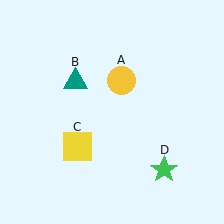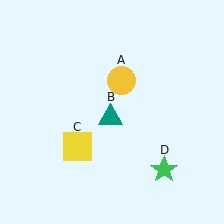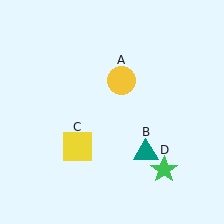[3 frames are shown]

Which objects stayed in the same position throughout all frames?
Yellow circle (object A) and yellow square (object C) and green star (object D) remained stationary.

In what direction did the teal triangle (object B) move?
The teal triangle (object B) moved down and to the right.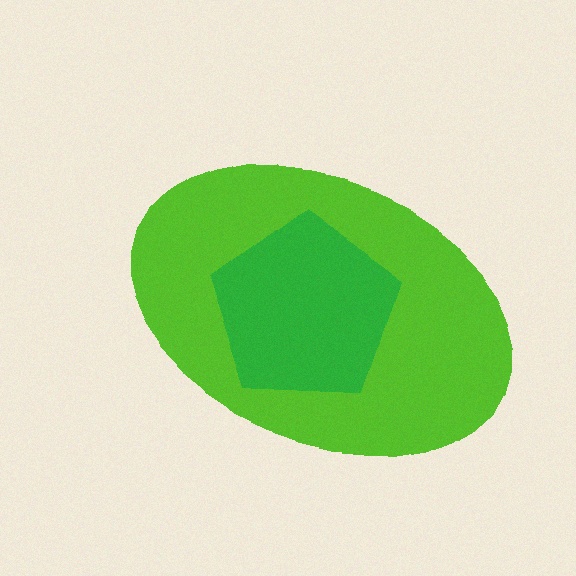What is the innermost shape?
The green pentagon.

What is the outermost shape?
The lime ellipse.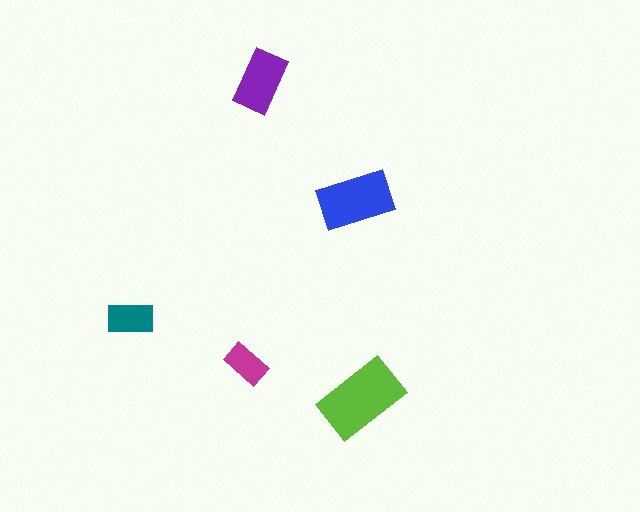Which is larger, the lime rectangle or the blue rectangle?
The lime one.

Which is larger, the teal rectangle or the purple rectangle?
The purple one.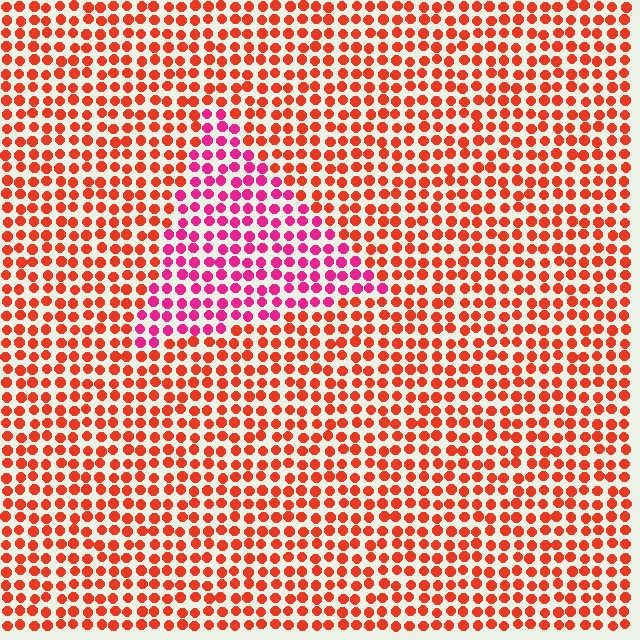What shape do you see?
I see a triangle.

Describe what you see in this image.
The image is filled with small red elements in a uniform arrangement. A triangle-shaped region is visible where the elements are tinted to a slightly different hue, forming a subtle color boundary.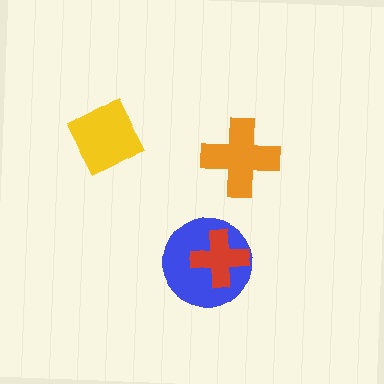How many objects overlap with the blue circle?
1 object overlaps with the blue circle.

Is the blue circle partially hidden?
Yes, it is partially covered by another shape.